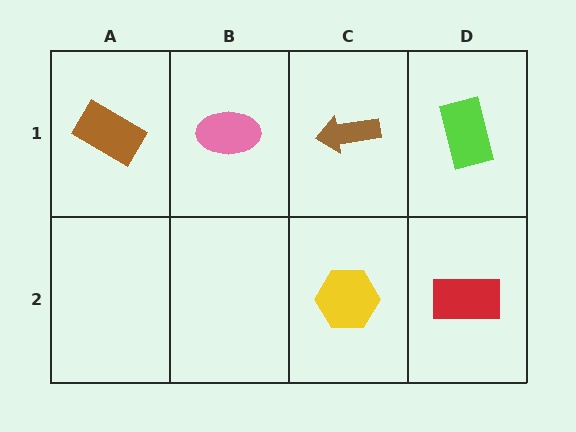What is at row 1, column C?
A brown arrow.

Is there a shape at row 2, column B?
No, that cell is empty.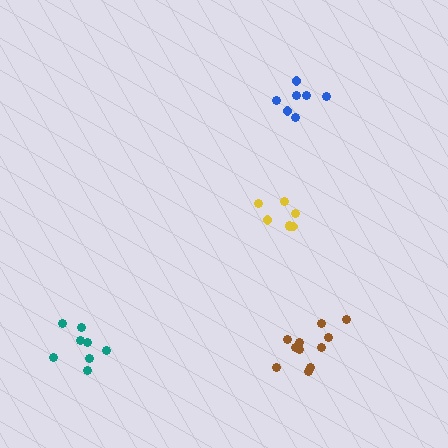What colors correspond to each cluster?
The clusters are colored: teal, blue, yellow, brown.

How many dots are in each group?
Group 1: 8 dots, Group 2: 7 dots, Group 3: 7 dots, Group 4: 12 dots (34 total).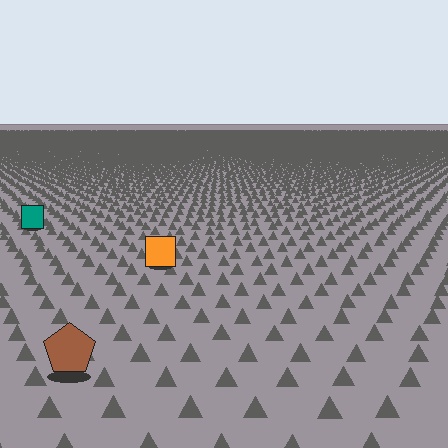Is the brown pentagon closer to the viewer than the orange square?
Yes. The brown pentagon is closer — you can tell from the texture gradient: the ground texture is coarser near it.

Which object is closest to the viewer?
The brown pentagon is closest. The texture marks near it are larger and more spread out.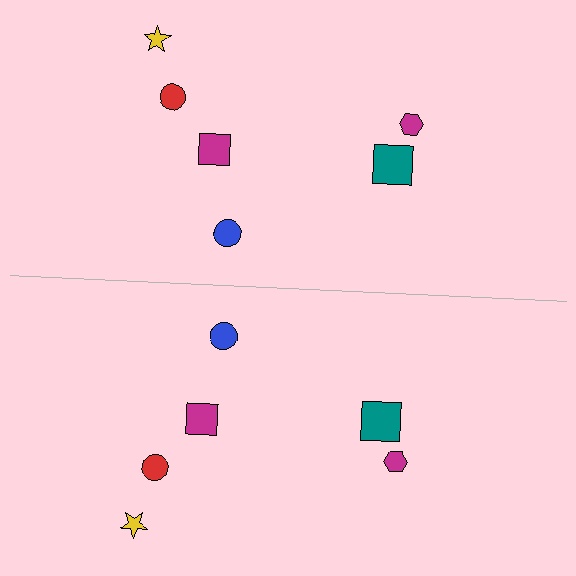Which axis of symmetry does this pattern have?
The pattern has a horizontal axis of symmetry running through the center of the image.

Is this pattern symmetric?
Yes, this pattern has bilateral (reflection) symmetry.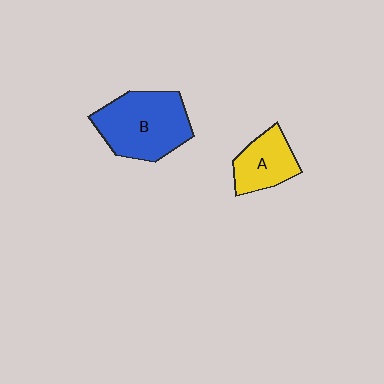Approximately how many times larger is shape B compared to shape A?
Approximately 1.7 times.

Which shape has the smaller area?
Shape A (yellow).